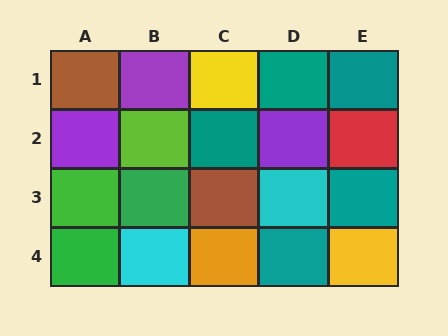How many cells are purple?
3 cells are purple.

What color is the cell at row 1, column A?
Brown.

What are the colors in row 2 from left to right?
Purple, lime, teal, purple, red.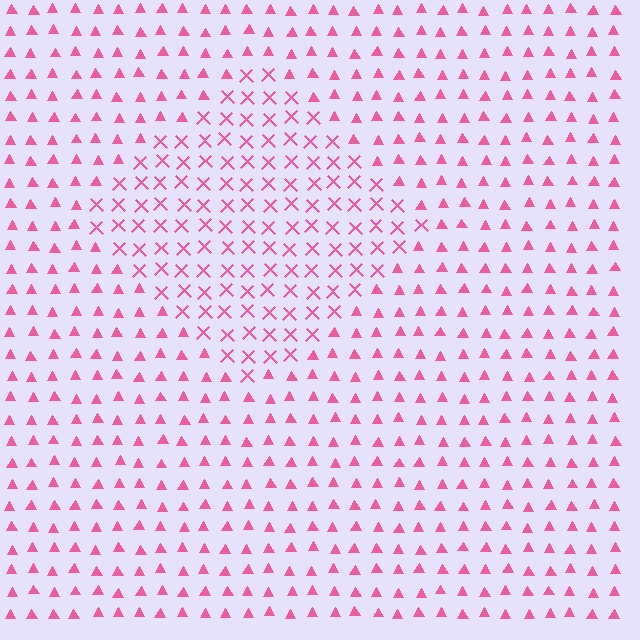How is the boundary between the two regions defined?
The boundary is defined by a change in element shape: X marks inside vs. triangles outside. All elements share the same color and spacing.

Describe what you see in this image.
The image is filled with small pink elements arranged in a uniform grid. A diamond-shaped region contains X marks, while the surrounding area contains triangles. The boundary is defined purely by the change in element shape.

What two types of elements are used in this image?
The image uses X marks inside the diamond region and triangles outside it.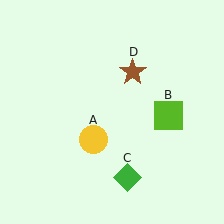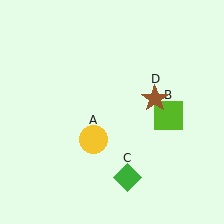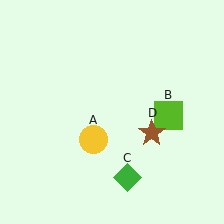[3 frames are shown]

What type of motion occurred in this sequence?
The brown star (object D) rotated clockwise around the center of the scene.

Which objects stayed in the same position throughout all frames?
Yellow circle (object A) and lime square (object B) and green diamond (object C) remained stationary.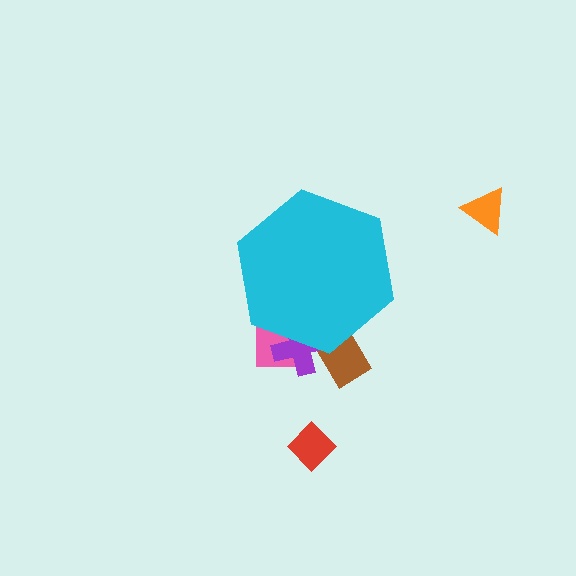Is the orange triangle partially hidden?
No, the orange triangle is fully visible.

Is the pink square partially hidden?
Yes, the pink square is partially hidden behind the cyan hexagon.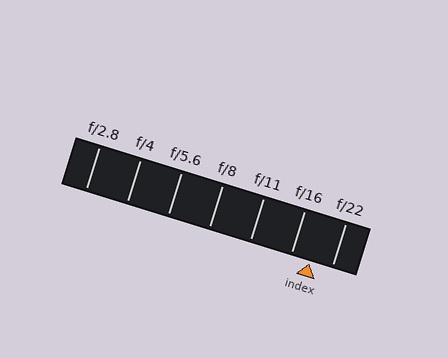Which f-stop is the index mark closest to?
The index mark is closest to f/16.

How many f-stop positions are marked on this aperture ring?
There are 7 f-stop positions marked.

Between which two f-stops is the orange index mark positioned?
The index mark is between f/16 and f/22.